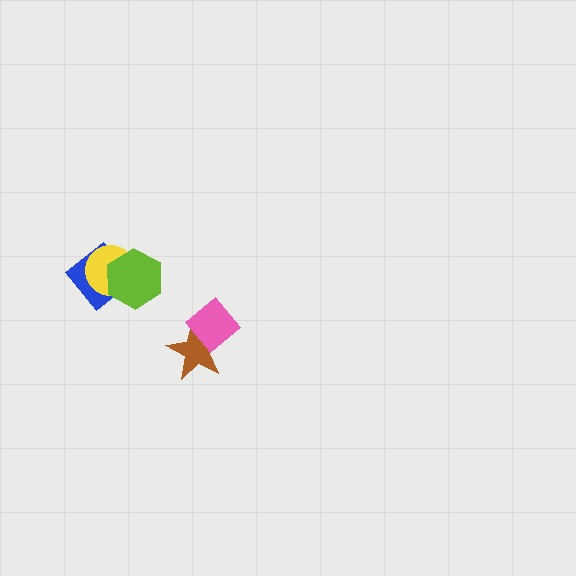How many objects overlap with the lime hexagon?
2 objects overlap with the lime hexagon.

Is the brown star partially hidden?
Yes, it is partially covered by another shape.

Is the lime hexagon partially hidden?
No, no other shape covers it.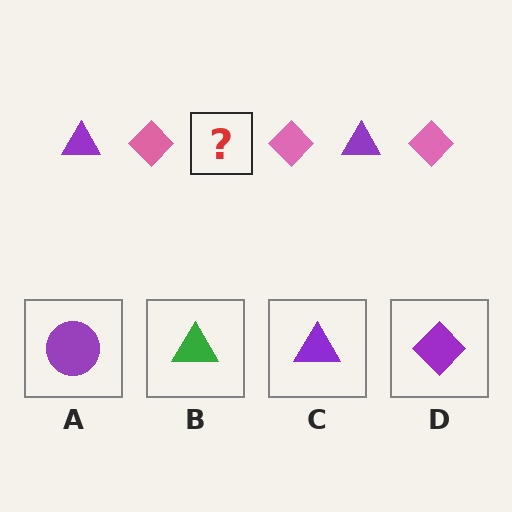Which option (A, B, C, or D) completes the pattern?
C.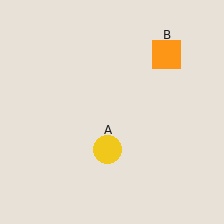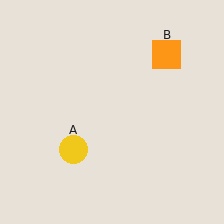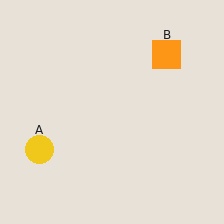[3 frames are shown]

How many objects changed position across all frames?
1 object changed position: yellow circle (object A).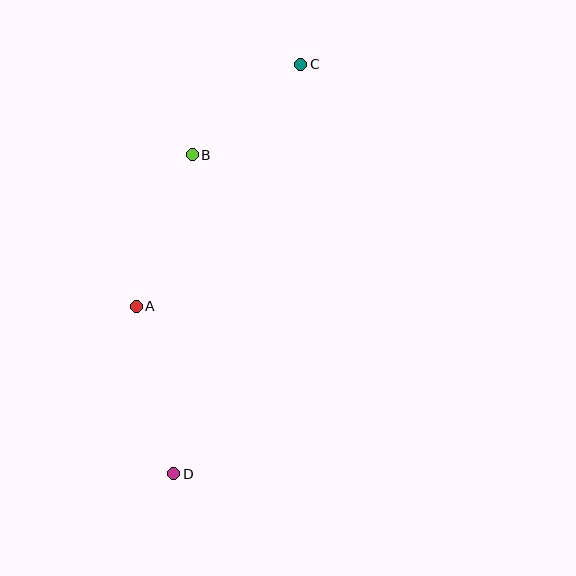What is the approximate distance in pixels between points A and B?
The distance between A and B is approximately 162 pixels.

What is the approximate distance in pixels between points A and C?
The distance between A and C is approximately 293 pixels.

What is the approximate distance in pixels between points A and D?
The distance between A and D is approximately 171 pixels.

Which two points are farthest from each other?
Points C and D are farthest from each other.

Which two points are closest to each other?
Points B and C are closest to each other.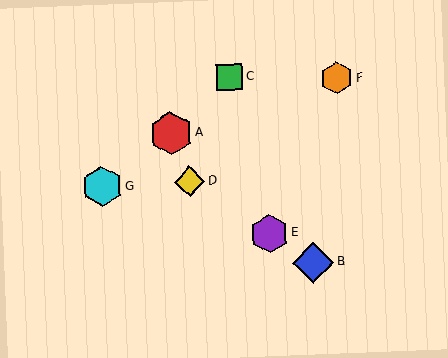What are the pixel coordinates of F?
Object F is at (337, 78).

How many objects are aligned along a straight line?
3 objects (B, D, E) are aligned along a straight line.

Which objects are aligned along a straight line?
Objects B, D, E are aligned along a straight line.